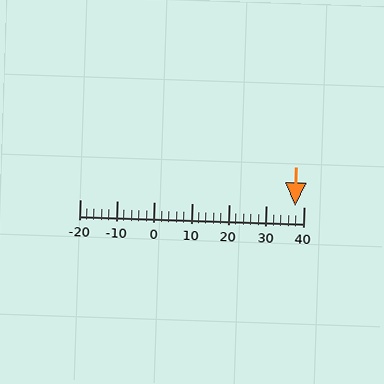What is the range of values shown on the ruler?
The ruler shows values from -20 to 40.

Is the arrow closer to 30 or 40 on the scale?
The arrow is closer to 40.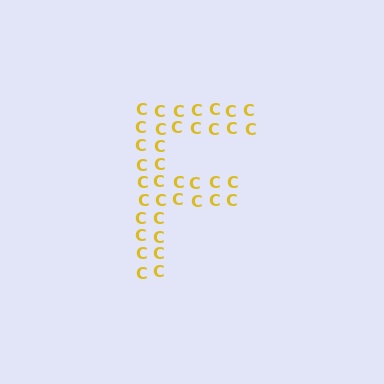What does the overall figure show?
The overall figure shows the letter F.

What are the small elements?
The small elements are letter C's.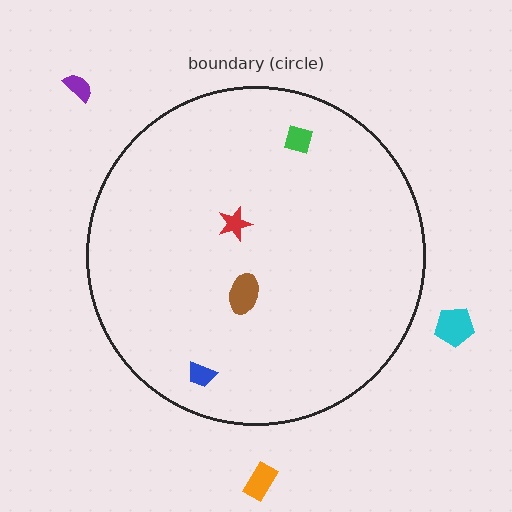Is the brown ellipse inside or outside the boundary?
Inside.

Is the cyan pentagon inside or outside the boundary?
Outside.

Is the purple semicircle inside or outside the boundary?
Outside.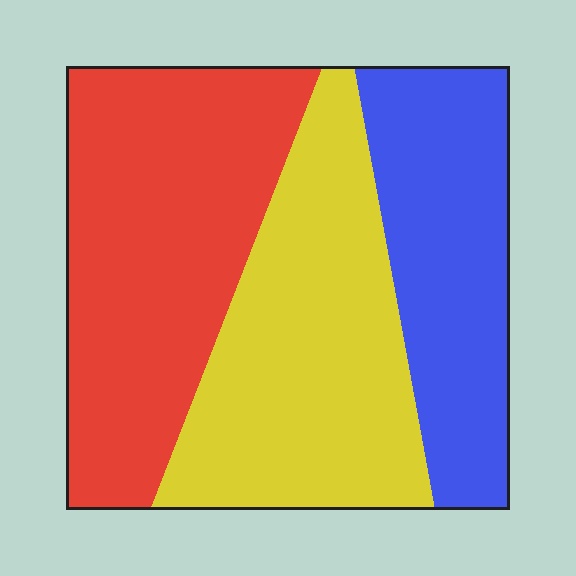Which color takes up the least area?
Blue, at roughly 25%.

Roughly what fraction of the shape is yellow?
Yellow covers around 35% of the shape.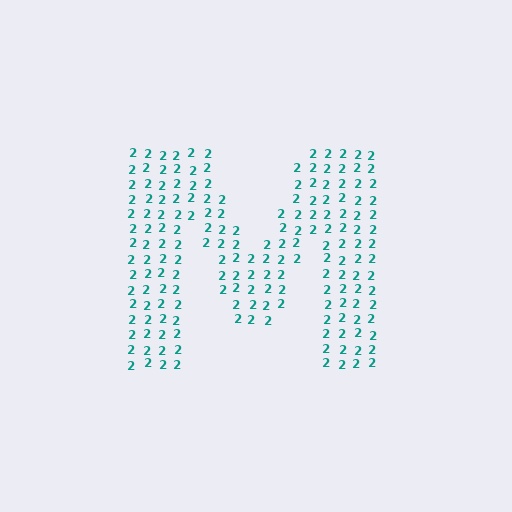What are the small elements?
The small elements are digit 2's.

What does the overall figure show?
The overall figure shows the letter M.